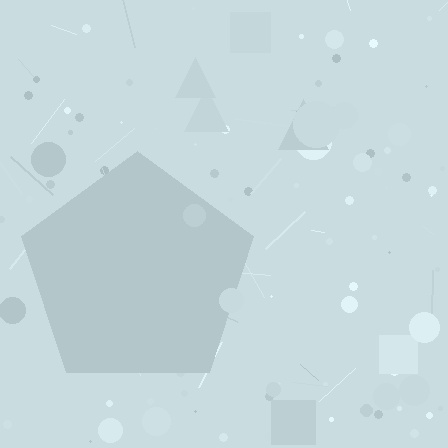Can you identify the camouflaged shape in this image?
The camouflaged shape is a pentagon.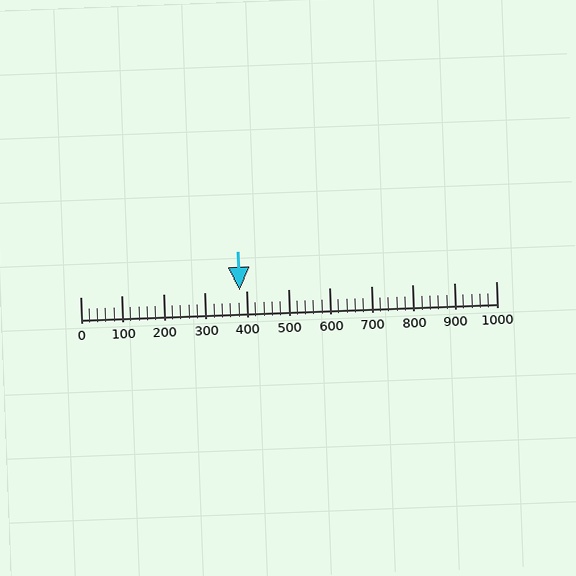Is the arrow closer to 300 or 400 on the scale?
The arrow is closer to 400.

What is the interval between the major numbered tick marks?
The major tick marks are spaced 100 units apart.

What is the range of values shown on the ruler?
The ruler shows values from 0 to 1000.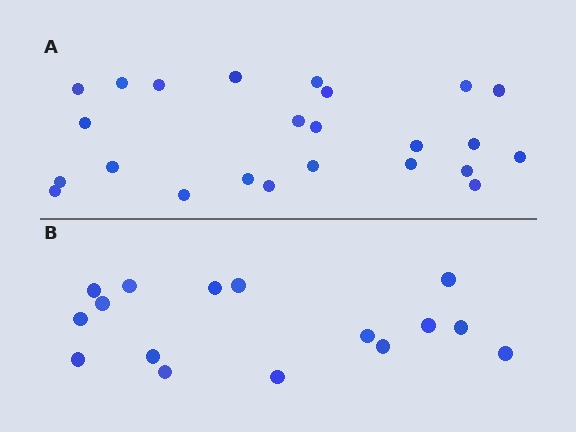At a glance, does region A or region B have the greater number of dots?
Region A (the top region) has more dots.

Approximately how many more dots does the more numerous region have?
Region A has roughly 8 or so more dots than region B.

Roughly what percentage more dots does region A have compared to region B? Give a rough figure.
About 50% more.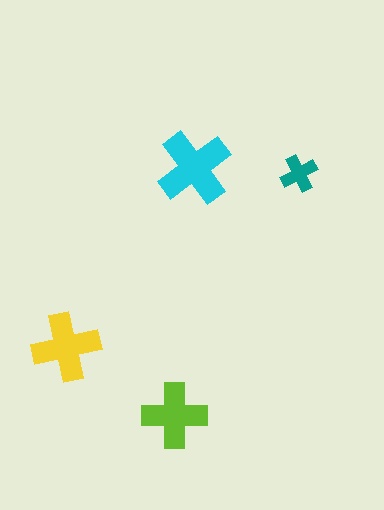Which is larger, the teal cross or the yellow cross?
The yellow one.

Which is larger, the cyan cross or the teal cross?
The cyan one.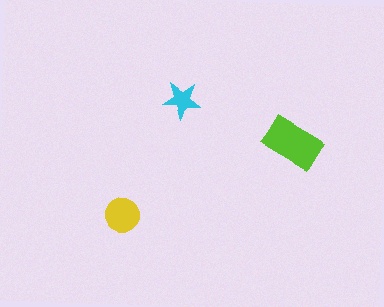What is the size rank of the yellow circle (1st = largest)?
2nd.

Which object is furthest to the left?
The yellow circle is leftmost.